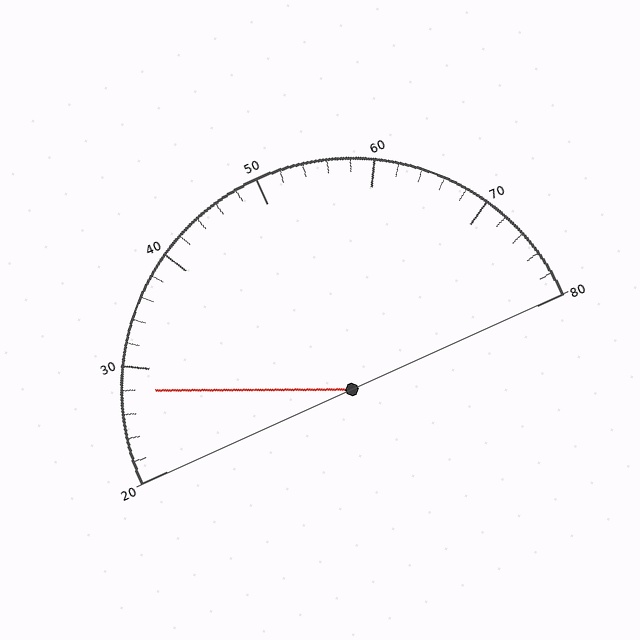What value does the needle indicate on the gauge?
The needle indicates approximately 28.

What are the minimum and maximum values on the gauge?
The gauge ranges from 20 to 80.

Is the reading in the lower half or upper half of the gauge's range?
The reading is in the lower half of the range (20 to 80).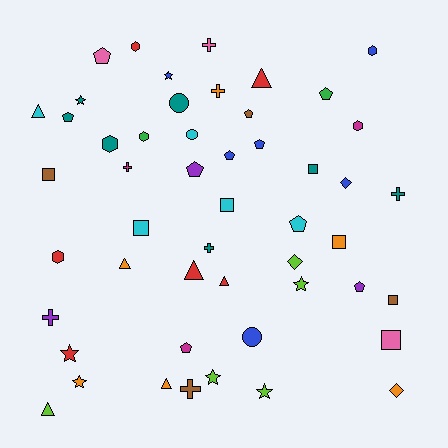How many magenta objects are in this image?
There are 3 magenta objects.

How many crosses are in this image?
There are 7 crosses.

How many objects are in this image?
There are 50 objects.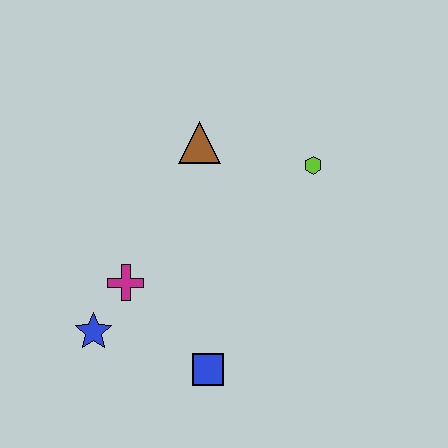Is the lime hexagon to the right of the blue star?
Yes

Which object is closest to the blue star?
The magenta cross is closest to the blue star.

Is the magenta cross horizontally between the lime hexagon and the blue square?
No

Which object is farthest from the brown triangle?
The blue square is farthest from the brown triangle.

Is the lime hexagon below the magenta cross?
No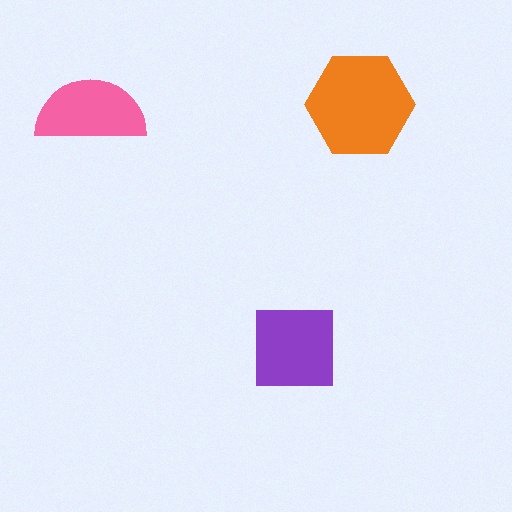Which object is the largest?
The orange hexagon.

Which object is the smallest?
The pink semicircle.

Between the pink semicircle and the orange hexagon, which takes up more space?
The orange hexagon.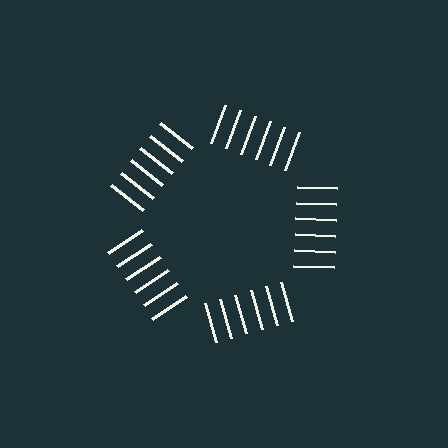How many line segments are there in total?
30 — 6 along each of the 5 edges.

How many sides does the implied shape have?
5 sides — the line-ends trace a pentagon.